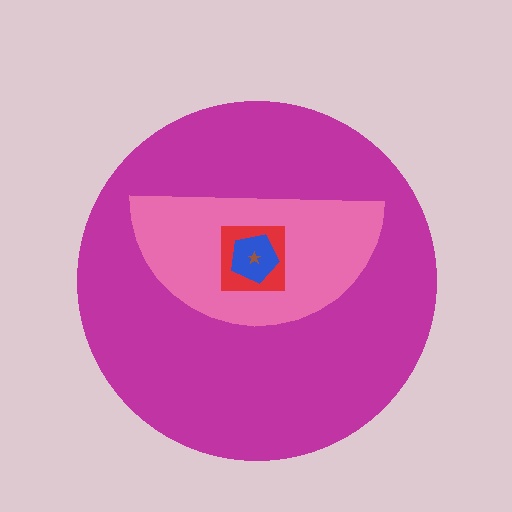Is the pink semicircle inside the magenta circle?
Yes.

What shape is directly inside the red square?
The blue pentagon.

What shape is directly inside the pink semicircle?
The red square.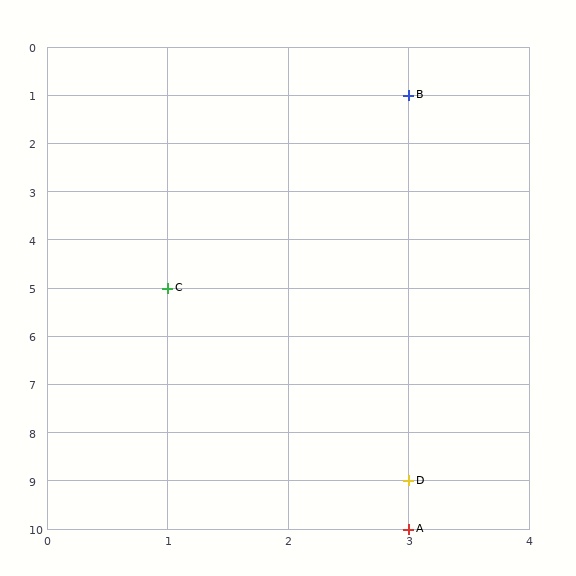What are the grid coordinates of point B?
Point B is at grid coordinates (3, 1).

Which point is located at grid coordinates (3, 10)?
Point A is at (3, 10).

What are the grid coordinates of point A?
Point A is at grid coordinates (3, 10).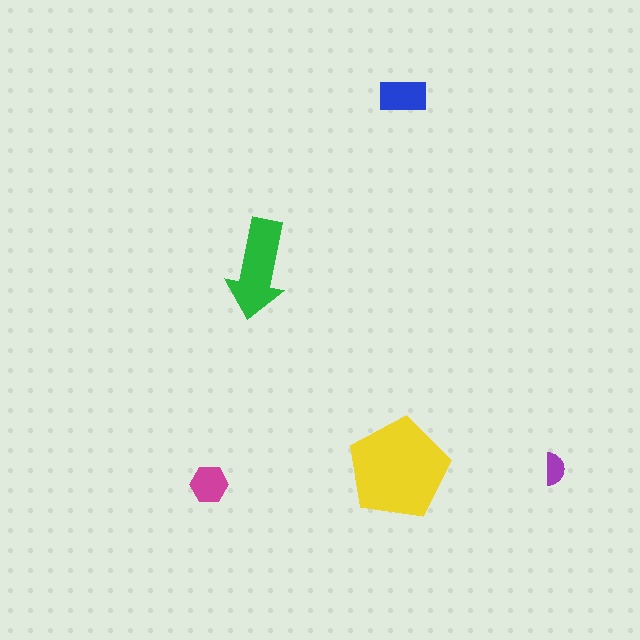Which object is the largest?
The yellow pentagon.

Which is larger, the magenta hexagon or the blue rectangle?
The blue rectangle.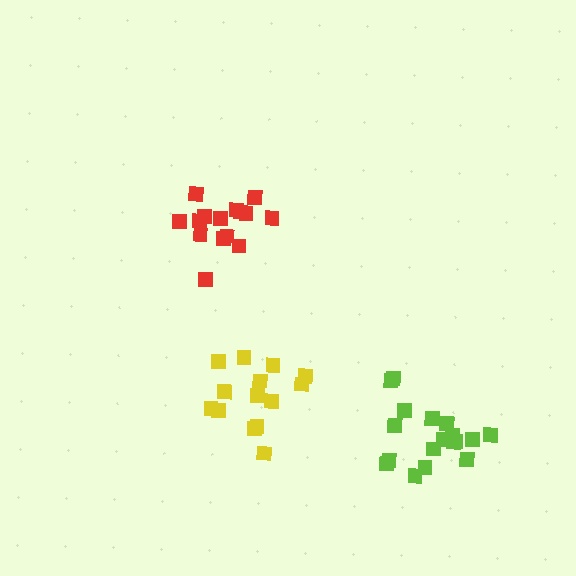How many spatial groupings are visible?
There are 3 spatial groupings.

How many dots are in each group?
Group 1: 15 dots, Group 2: 18 dots, Group 3: 14 dots (47 total).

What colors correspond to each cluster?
The clusters are colored: red, lime, yellow.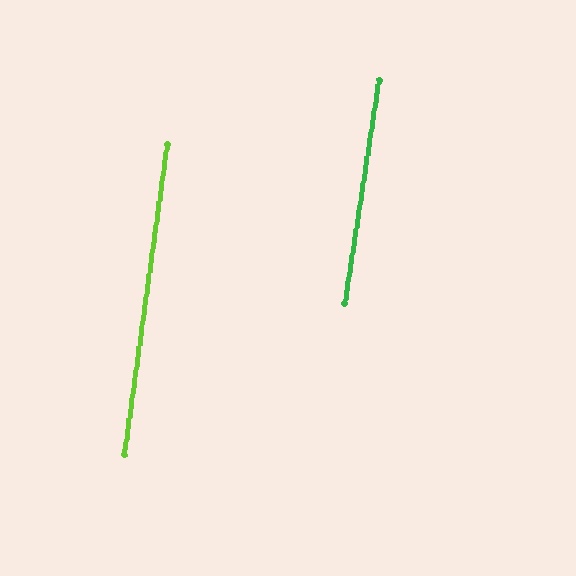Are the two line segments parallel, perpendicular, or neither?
Parallel — their directions differ by only 0.9°.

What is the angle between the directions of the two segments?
Approximately 1 degree.